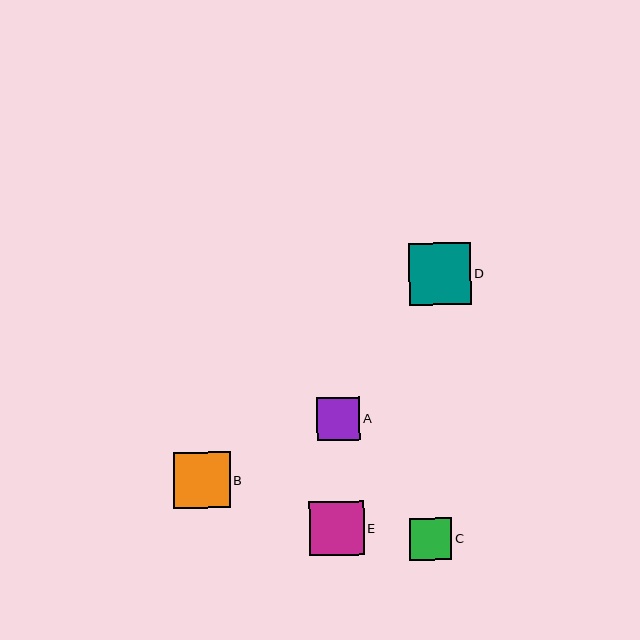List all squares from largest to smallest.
From largest to smallest: D, B, E, A, C.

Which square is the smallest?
Square C is the smallest with a size of approximately 43 pixels.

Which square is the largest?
Square D is the largest with a size of approximately 62 pixels.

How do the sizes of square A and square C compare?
Square A and square C are approximately the same size.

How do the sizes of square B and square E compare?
Square B and square E are approximately the same size.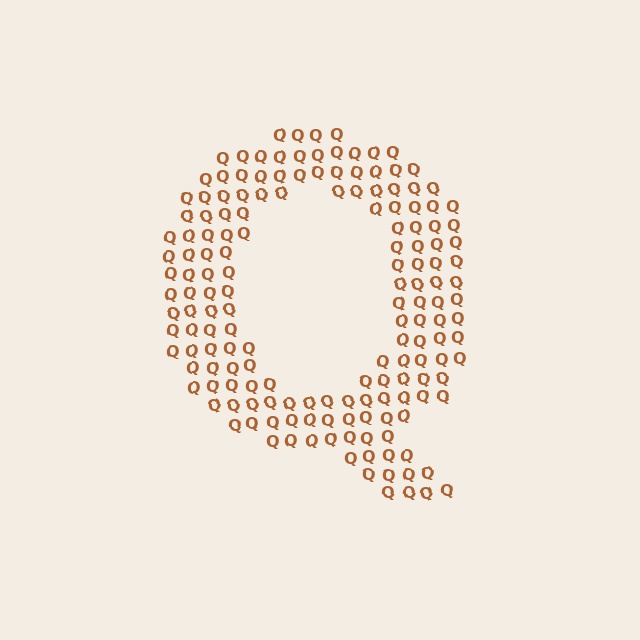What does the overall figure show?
The overall figure shows the letter Q.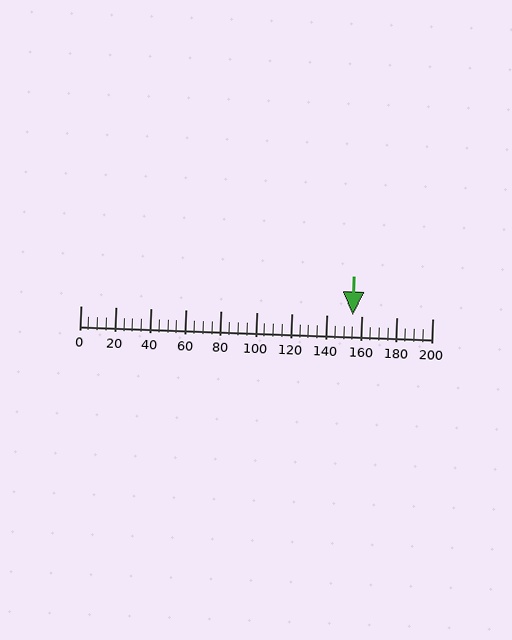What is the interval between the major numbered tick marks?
The major tick marks are spaced 20 units apart.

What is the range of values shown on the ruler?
The ruler shows values from 0 to 200.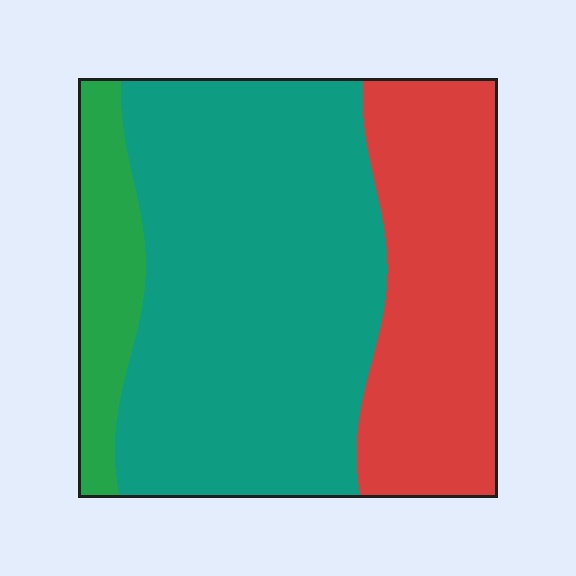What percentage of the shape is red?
Red covers around 30% of the shape.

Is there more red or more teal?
Teal.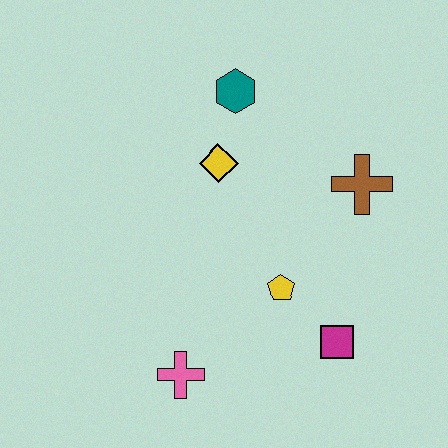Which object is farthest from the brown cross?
The pink cross is farthest from the brown cross.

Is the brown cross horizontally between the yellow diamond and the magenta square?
No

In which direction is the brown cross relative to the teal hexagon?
The brown cross is to the right of the teal hexagon.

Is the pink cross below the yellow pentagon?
Yes